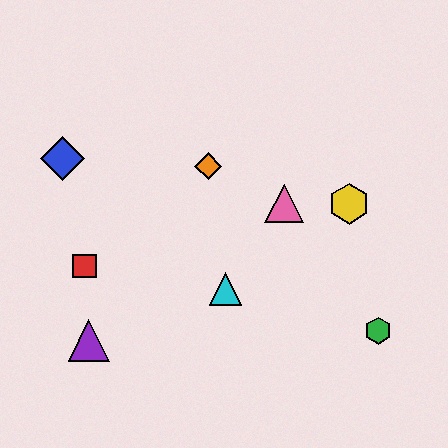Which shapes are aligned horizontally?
The yellow hexagon, the pink triangle are aligned horizontally.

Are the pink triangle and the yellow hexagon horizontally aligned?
Yes, both are at y≈204.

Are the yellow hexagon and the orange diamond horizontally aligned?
No, the yellow hexagon is at y≈204 and the orange diamond is at y≈166.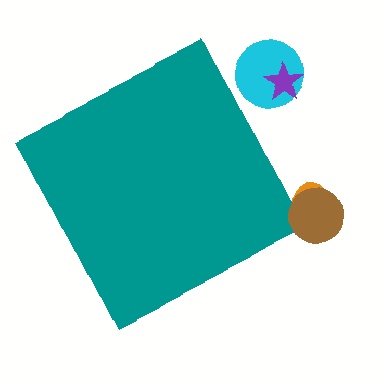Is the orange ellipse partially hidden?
No, the orange ellipse is fully visible.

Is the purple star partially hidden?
No, the purple star is fully visible.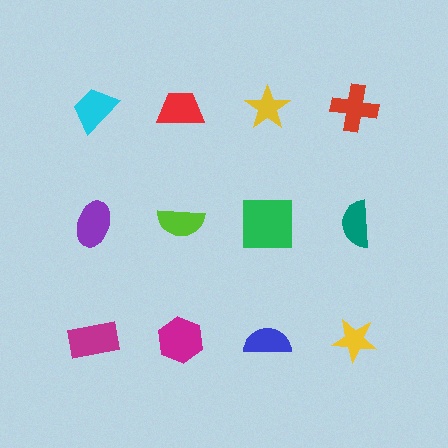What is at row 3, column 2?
A magenta hexagon.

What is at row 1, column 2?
A red trapezoid.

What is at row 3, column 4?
A yellow star.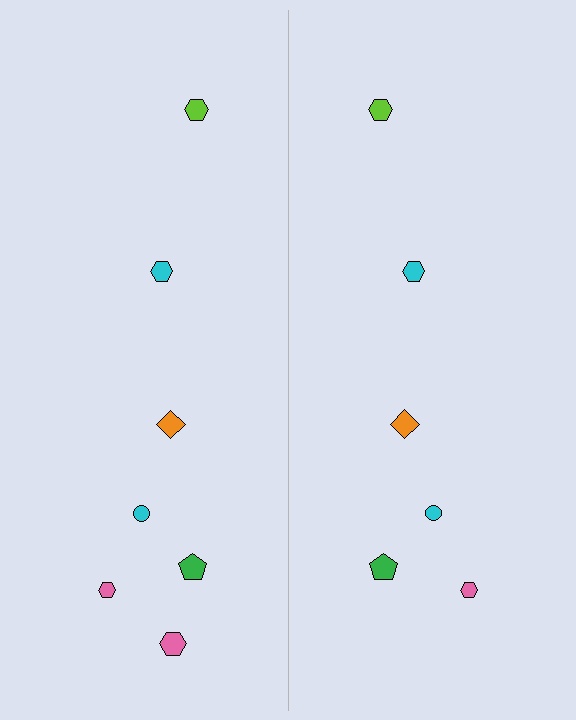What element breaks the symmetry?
A pink hexagon is missing from the right side.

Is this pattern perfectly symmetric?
No, the pattern is not perfectly symmetric. A pink hexagon is missing from the right side.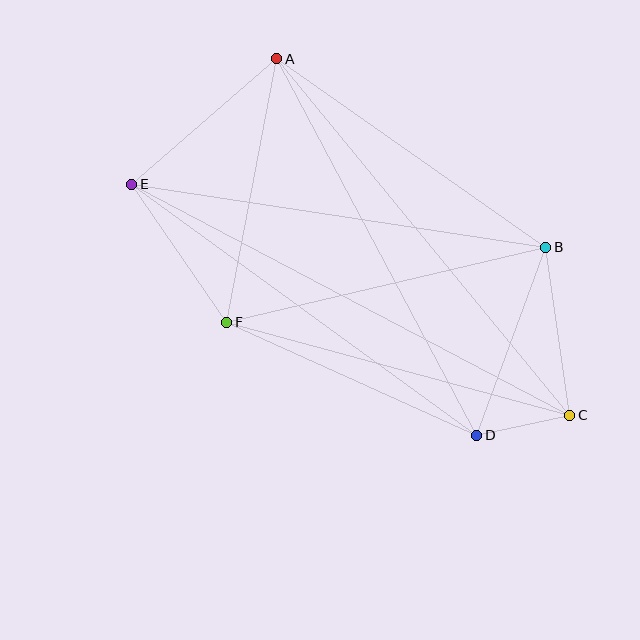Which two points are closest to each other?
Points C and D are closest to each other.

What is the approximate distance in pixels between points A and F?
The distance between A and F is approximately 268 pixels.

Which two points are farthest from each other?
Points C and E are farthest from each other.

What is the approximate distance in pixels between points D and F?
The distance between D and F is approximately 274 pixels.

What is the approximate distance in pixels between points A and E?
The distance between A and E is approximately 192 pixels.